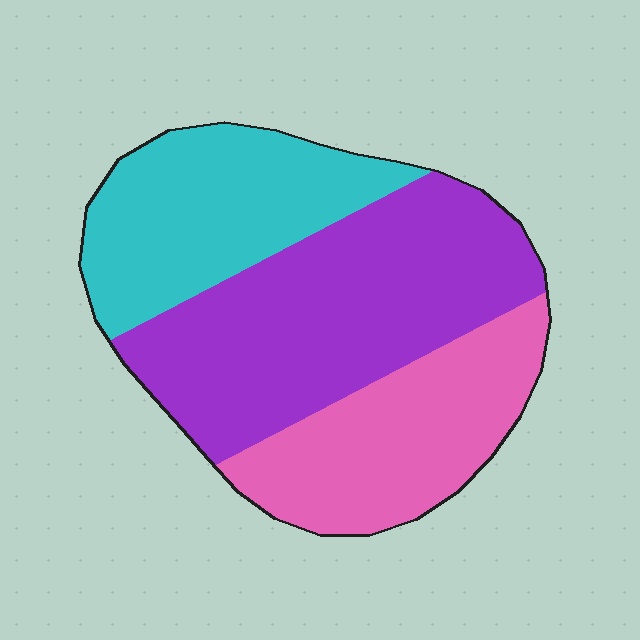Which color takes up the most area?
Purple, at roughly 45%.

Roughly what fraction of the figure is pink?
Pink covers roughly 30% of the figure.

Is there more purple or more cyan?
Purple.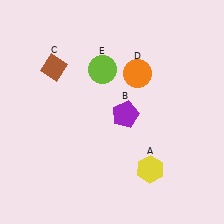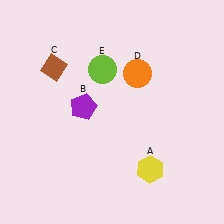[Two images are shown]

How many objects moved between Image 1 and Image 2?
1 object moved between the two images.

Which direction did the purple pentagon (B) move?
The purple pentagon (B) moved left.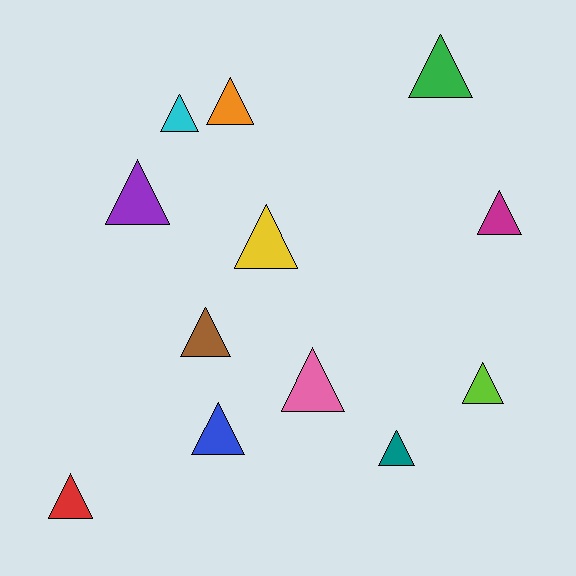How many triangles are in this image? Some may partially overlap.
There are 12 triangles.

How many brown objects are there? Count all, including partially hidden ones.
There is 1 brown object.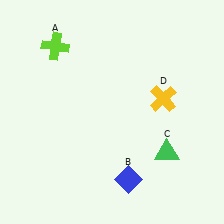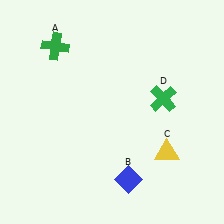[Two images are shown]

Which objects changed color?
A changed from lime to green. C changed from green to yellow. D changed from yellow to green.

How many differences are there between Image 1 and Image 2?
There are 3 differences between the two images.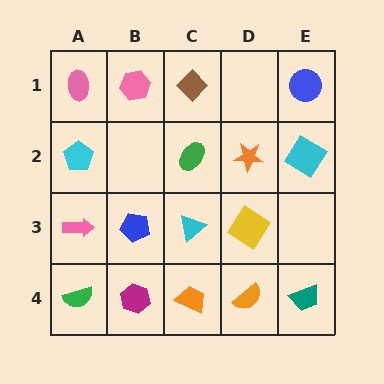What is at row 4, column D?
An orange semicircle.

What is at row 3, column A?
A pink arrow.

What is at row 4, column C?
An orange trapezoid.